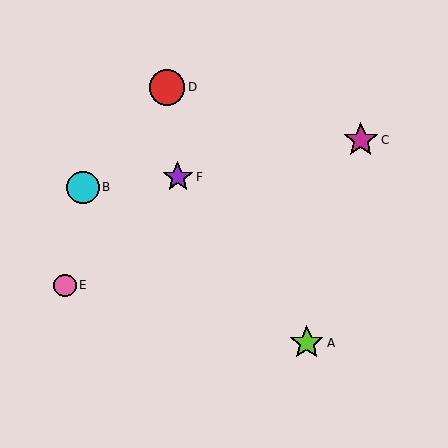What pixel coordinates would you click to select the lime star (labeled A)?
Click at (307, 343) to select the lime star A.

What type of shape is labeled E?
Shape E is a pink circle.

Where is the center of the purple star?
The center of the purple star is at (178, 177).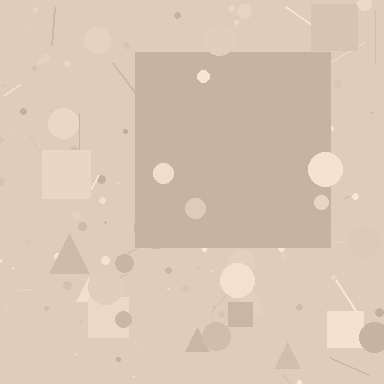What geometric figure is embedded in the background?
A square is embedded in the background.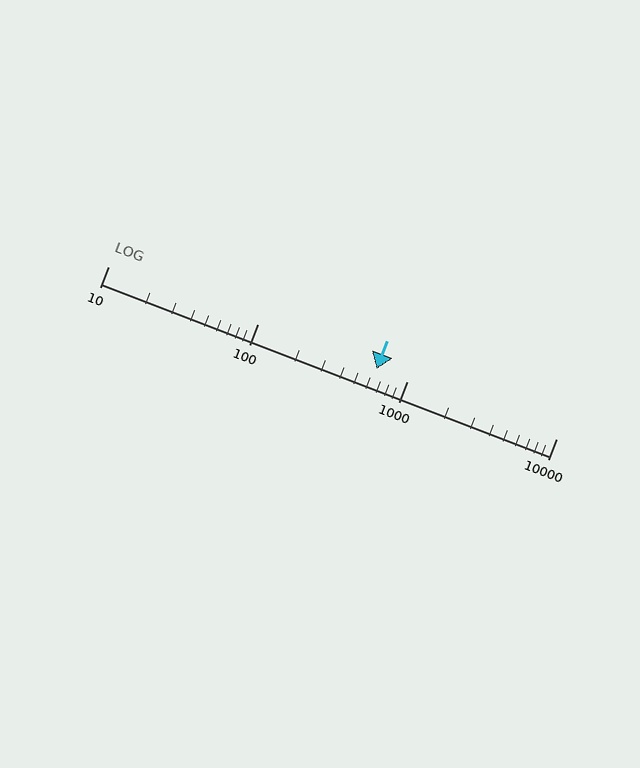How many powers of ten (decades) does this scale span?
The scale spans 3 decades, from 10 to 10000.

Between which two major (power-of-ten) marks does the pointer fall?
The pointer is between 100 and 1000.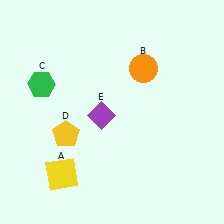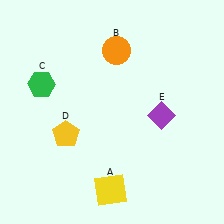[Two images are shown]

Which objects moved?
The objects that moved are: the yellow square (A), the orange circle (B), the purple diamond (E).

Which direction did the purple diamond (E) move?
The purple diamond (E) moved right.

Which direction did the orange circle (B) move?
The orange circle (B) moved left.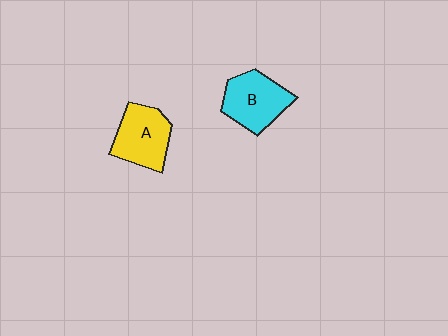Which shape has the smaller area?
Shape A (yellow).